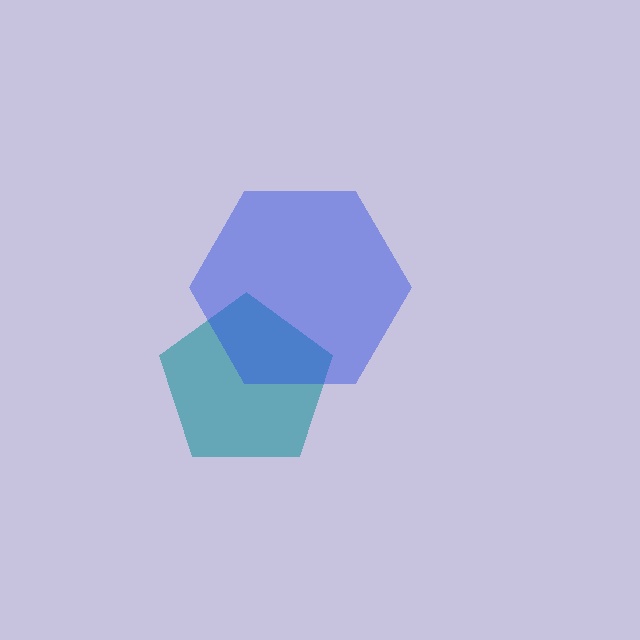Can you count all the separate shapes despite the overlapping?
Yes, there are 2 separate shapes.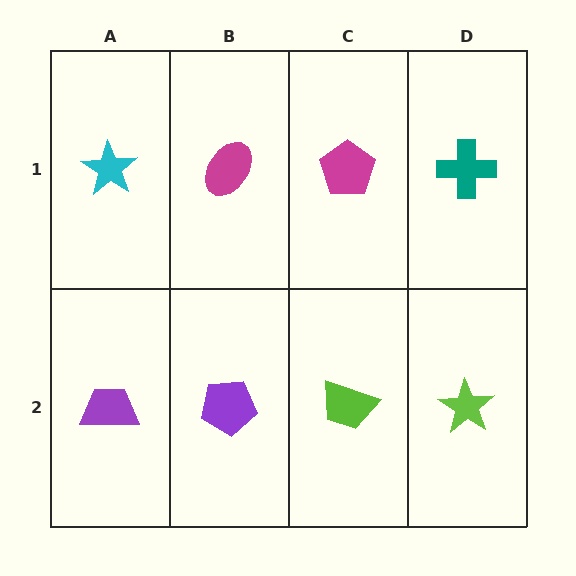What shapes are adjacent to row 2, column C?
A magenta pentagon (row 1, column C), a purple pentagon (row 2, column B), a lime star (row 2, column D).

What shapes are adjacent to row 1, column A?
A purple trapezoid (row 2, column A), a magenta ellipse (row 1, column B).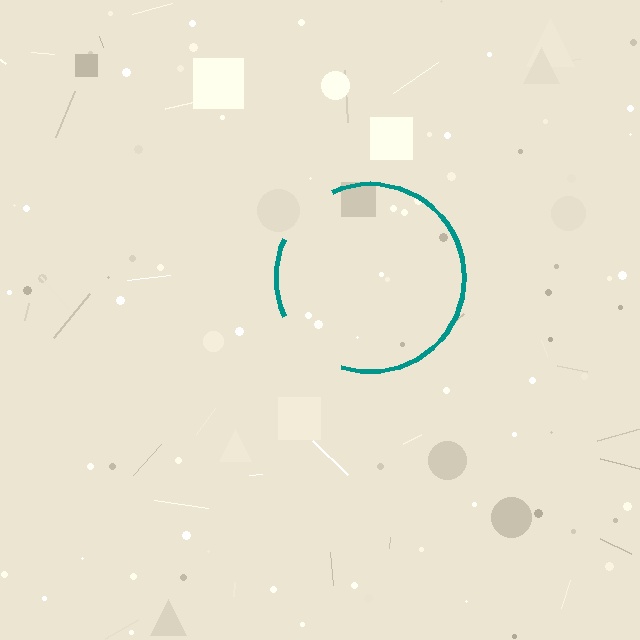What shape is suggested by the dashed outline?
The dashed outline suggests a circle.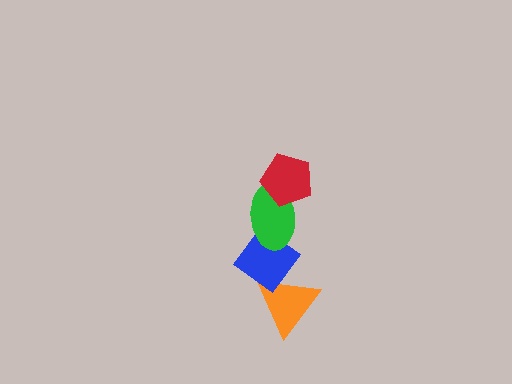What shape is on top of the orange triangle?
The blue diamond is on top of the orange triangle.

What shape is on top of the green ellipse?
The red pentagon is on top of the green ellipse.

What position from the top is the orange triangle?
The orange triangle is 4th from the top.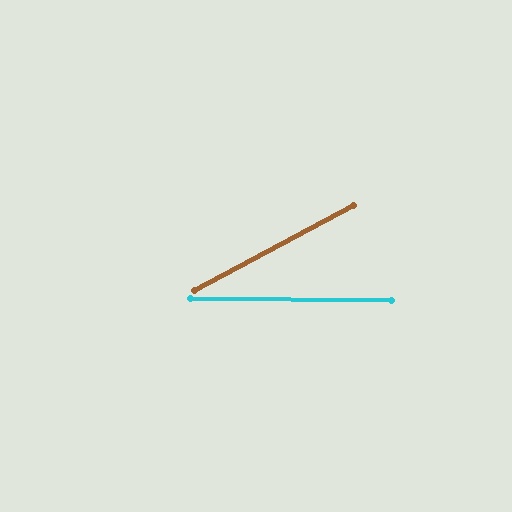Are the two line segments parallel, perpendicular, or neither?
Neither parallel nor perpendicular — they differ by about 28°.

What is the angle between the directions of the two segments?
Approximately 28 degrees.